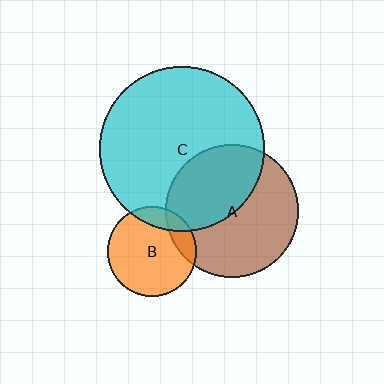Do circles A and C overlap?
Yes.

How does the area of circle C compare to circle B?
Approximately 3.4 times.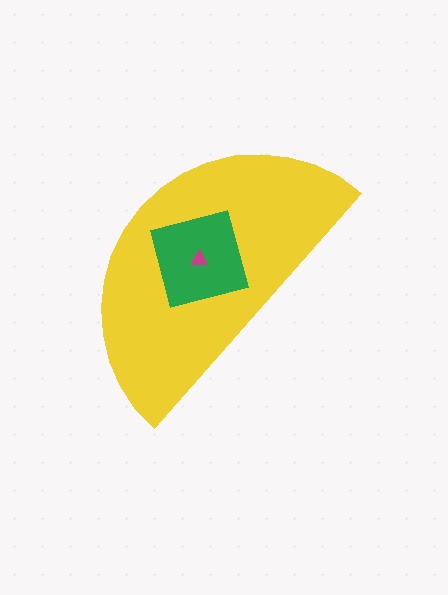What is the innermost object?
The magenta triangle.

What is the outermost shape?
The yellow semicircle.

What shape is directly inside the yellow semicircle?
The green square.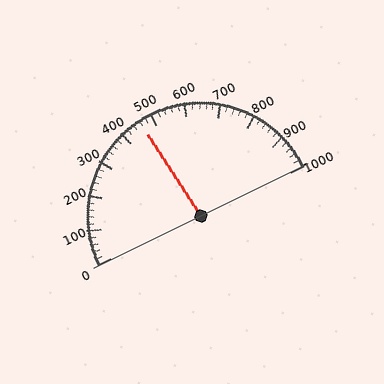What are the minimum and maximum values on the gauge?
The gauge ranges from 0 to 1000.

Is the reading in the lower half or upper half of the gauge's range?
The reading is in the lower half of the range (0 to 1000).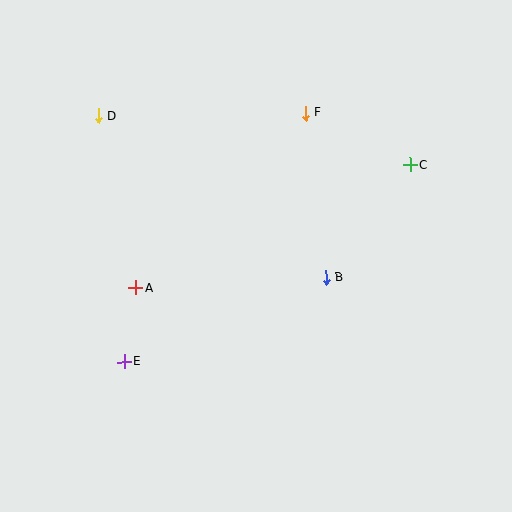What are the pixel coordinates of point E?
Point E is at (124, 362).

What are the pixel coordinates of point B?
Point B is at (326, 277).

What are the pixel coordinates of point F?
Point F is at (306, 113).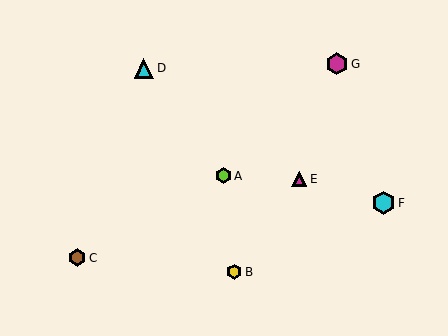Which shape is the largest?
The cyan hexagon (labeled F) is the largest.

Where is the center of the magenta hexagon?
The center of the magenta hexagon is at (337, 64).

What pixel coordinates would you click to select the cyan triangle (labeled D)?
Click at (144, 68) to select the cyan triangle D.